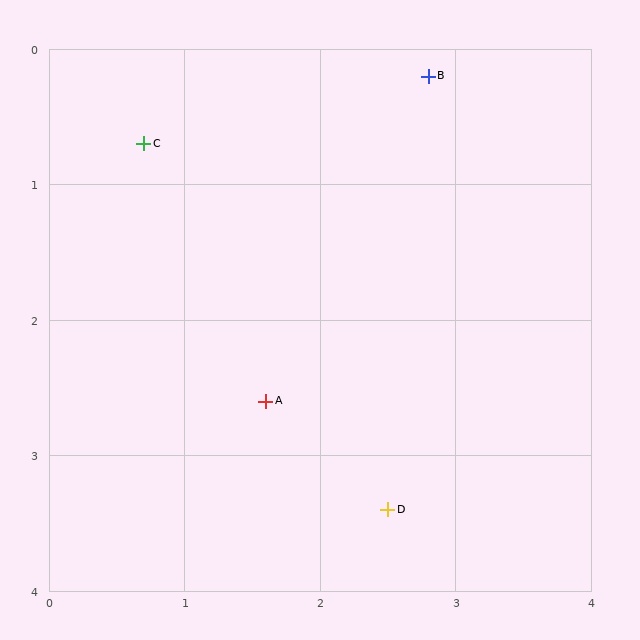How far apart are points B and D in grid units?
Points B and D are about 3.2 grid units apart.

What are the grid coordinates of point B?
Point B is at approximately (2.8, 0.2).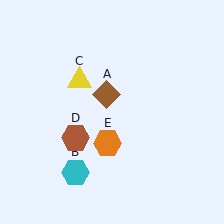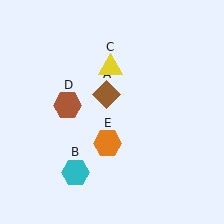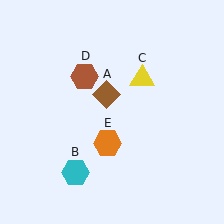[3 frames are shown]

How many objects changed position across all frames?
2 objects changed position: yellow triangle (object C), brown hexagon (object D).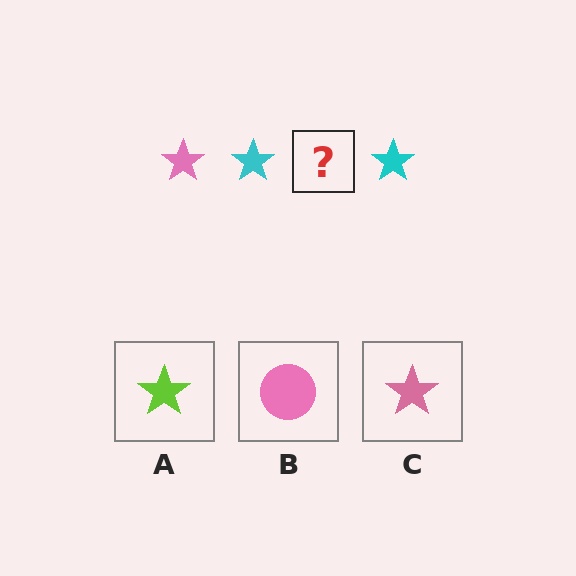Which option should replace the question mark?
Option C.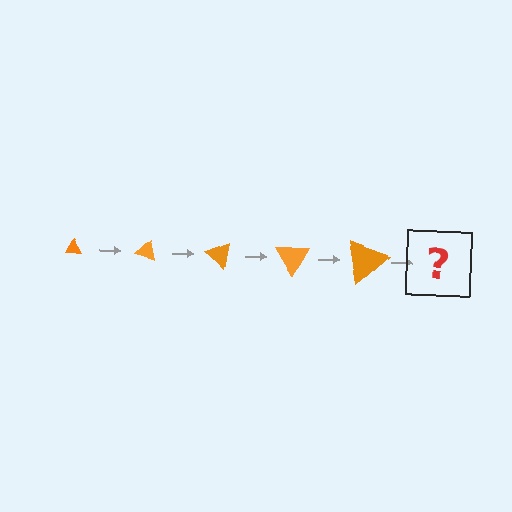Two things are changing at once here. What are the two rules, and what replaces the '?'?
The two rules are that the triangle grows larger each step and it rotates 20 degrees each step. The '?' should be a triangle, larger than the previous one and rotated 100 degrees from the start.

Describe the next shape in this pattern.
It should be a triangle, larger than the previous one and rotated 100 degrees from the start.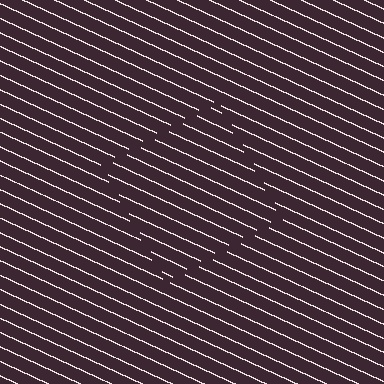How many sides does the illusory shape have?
4 sides — the line-ends trace a square.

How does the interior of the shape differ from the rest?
The interior of the shape contains the same grating, shifted by half a period — the contour is defined by the phase discontinuity where line-ends from the inner and outer gratings abut.